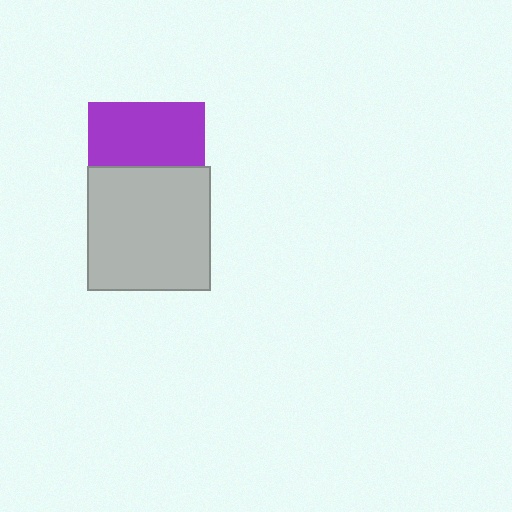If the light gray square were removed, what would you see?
You would see the complete purple square.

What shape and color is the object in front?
The object in front is a light gray square.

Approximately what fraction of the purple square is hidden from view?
Roughly 46% of the purple square is hidden behind the light gray square.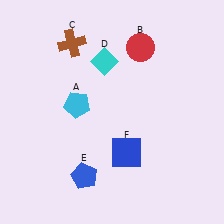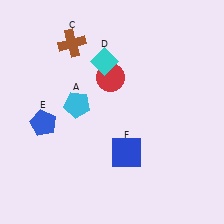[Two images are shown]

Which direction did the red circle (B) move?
The red circle (B) moved left.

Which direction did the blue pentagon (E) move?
The blue pentagon (E) moved up.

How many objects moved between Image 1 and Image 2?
2 objects moved between the two images.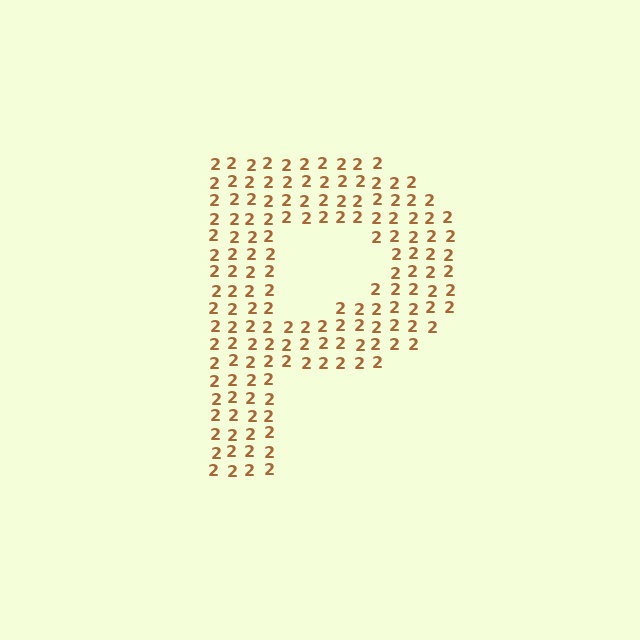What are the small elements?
The small elements are digit 2's.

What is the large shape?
The large shape is the letter P.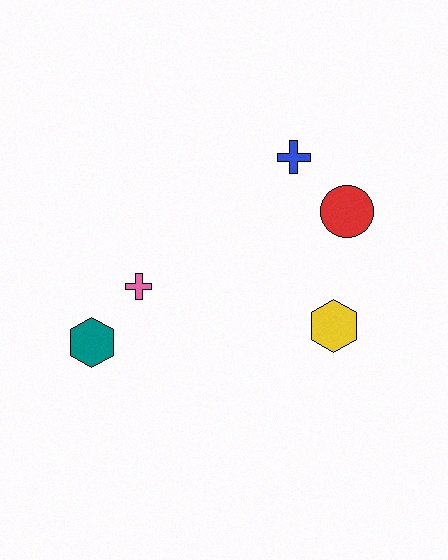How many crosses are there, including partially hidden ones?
There are 2 crosses.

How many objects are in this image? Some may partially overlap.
There are 5 objects.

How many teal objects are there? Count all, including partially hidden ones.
There is 1 teal object.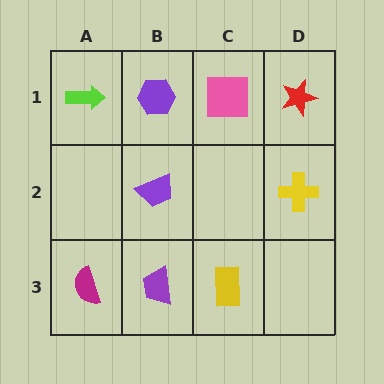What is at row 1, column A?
A lime arrow.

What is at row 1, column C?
A pink square.